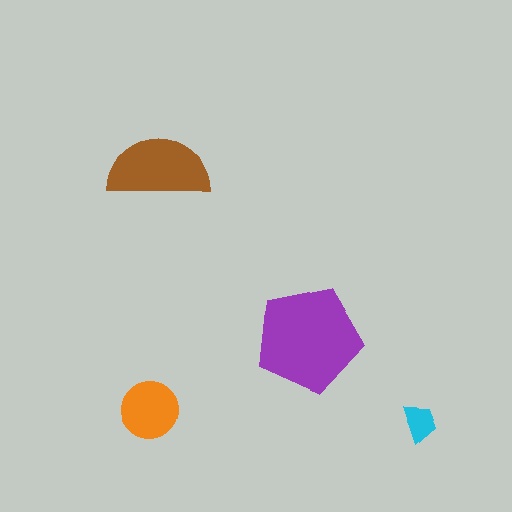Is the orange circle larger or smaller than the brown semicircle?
Smaller.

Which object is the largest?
The purple pentagon.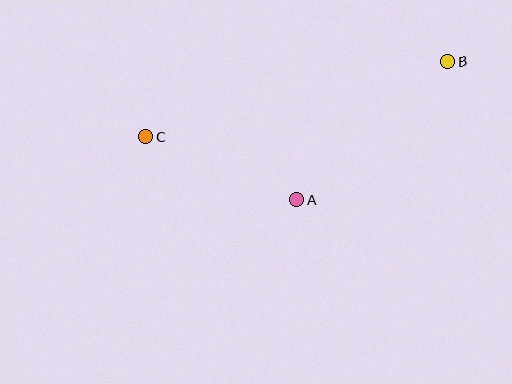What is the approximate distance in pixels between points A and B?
The distance between A and B is approximately 205 pixels.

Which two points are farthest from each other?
Points B and C are farthest from each other.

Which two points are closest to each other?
Points A and C are closest to each other.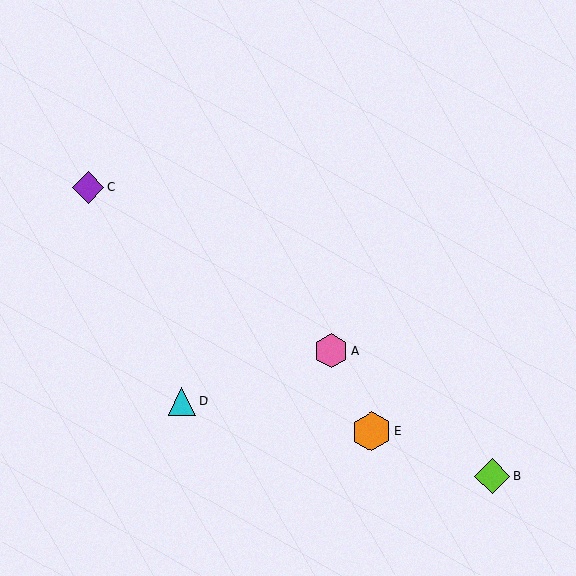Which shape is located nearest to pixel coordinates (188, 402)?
The cyan triangle (labeled D) at (182, 401) is nearest to that location.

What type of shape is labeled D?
Shape D is a cyan triangle.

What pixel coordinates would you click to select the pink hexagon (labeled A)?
Click at (332, 351) to select the pink hexagon A.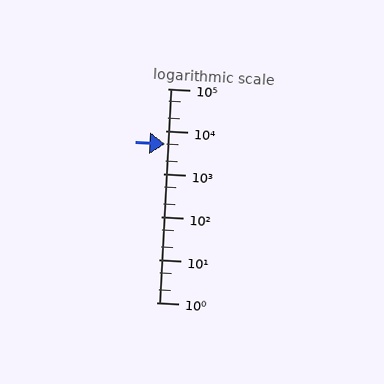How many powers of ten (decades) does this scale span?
The scale spans 5 decades, from 1 to 100000.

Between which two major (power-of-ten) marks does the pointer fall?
The pointer is between 1000 and 10000.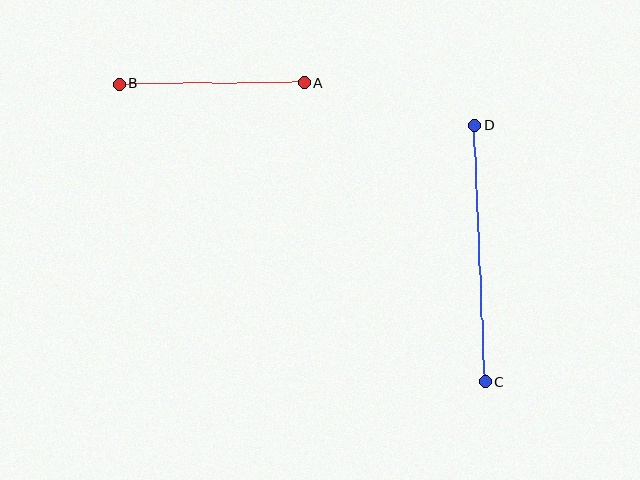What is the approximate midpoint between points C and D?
The midpoint is at approximately (480, 254) pixels.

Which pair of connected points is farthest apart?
Points C and D are farthest apart.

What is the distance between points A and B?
The distance is approximately 185 pixels.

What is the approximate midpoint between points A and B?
The midpoint is at approximately (212, 83) pixels.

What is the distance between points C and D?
The distance is approximately 256 pixels.